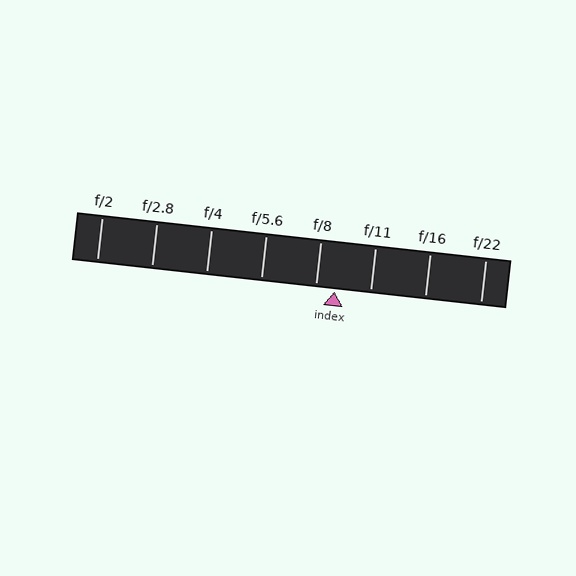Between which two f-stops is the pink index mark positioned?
The index mark is between f/8 and f/11.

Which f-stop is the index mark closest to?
The index mark is closest to f/8.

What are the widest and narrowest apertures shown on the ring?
The widest aperture shown is f/2 and the narrowest is f/22.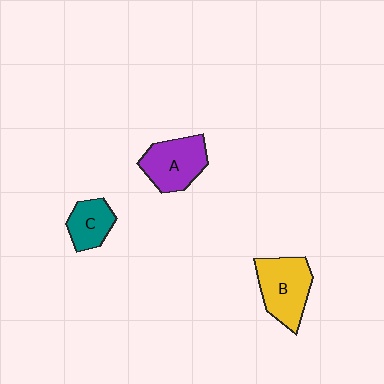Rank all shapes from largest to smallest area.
From largest to smallest: B (yellow), A (purple), C (teal).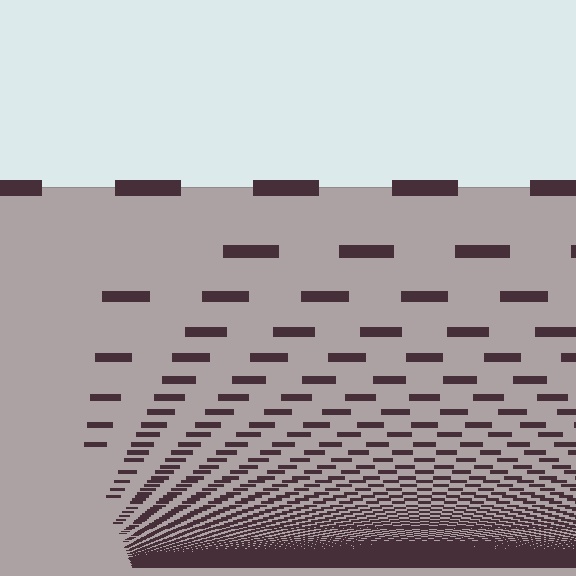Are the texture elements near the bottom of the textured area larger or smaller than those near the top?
Smaller. The gradient is inverted — elements near the bottom are smaller and denser.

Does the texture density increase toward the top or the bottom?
Density increases toward the bottom.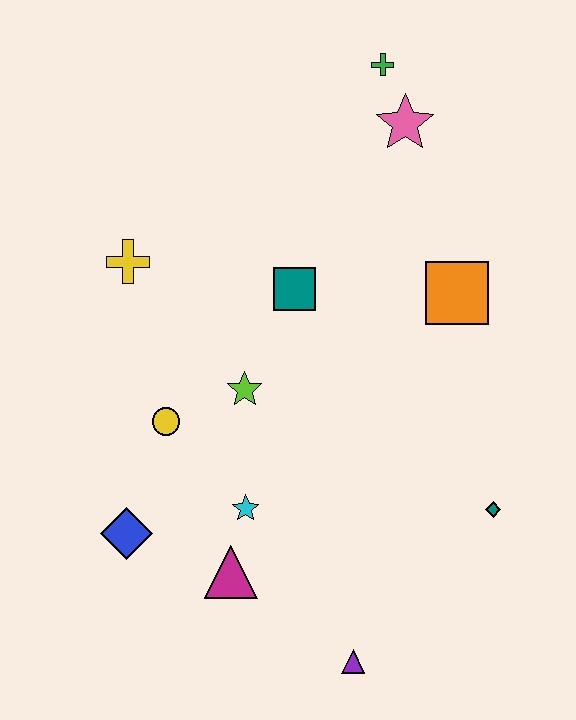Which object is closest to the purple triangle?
The magenta triangle is closest to the purple triangle.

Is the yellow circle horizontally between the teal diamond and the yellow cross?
Yes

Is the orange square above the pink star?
No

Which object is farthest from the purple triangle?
The green cross is farthest from the purple triangle.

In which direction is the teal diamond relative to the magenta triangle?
The teal diamond is to the right of the magenta triangle.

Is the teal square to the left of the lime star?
No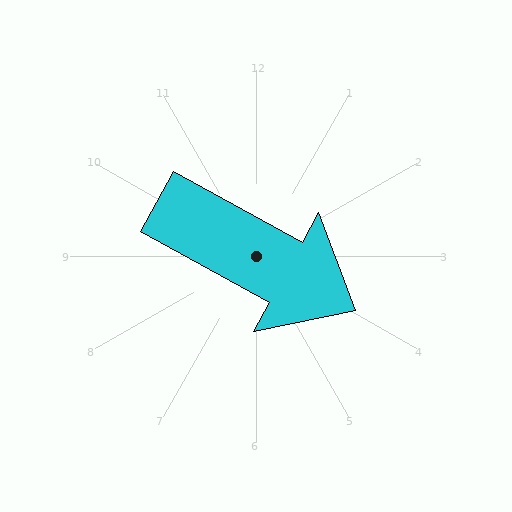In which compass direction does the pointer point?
Southeast.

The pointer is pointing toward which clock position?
Roughly 4 o'clock.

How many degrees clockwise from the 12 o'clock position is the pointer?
Approximately 119 degrees.